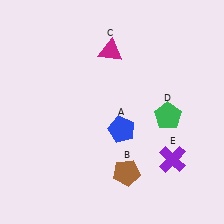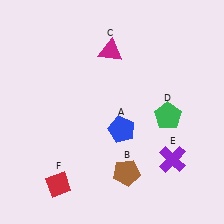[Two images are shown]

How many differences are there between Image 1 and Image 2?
There is 1 difference between the two images.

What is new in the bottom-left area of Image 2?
A red diamond (F) was added in the bottom-left area of Image 2.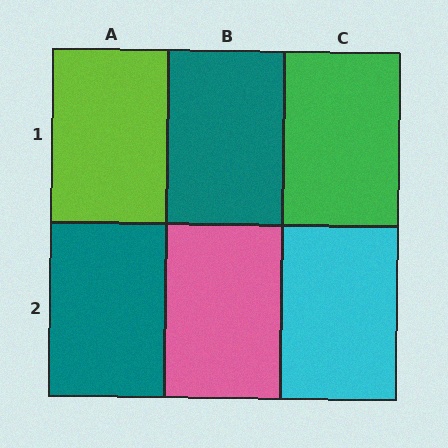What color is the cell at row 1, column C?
Green.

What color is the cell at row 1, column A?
Lime.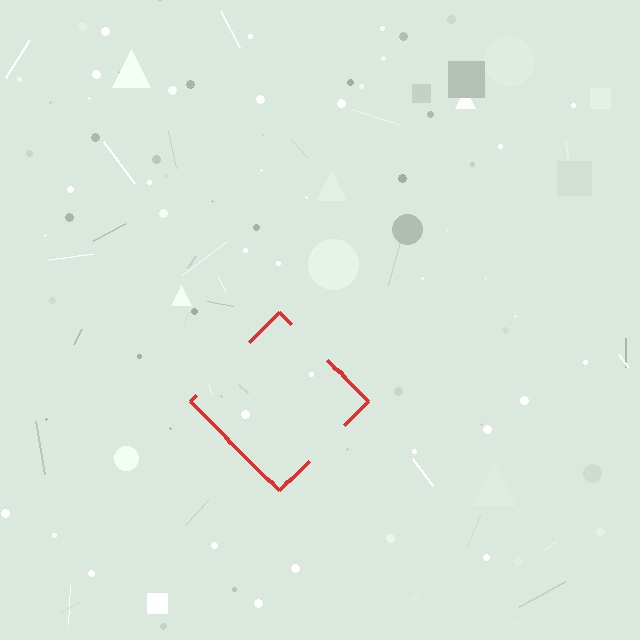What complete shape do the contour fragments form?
The contour fragments form a diamond.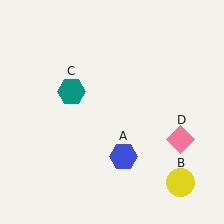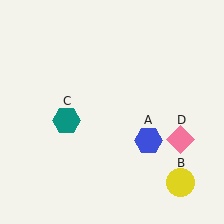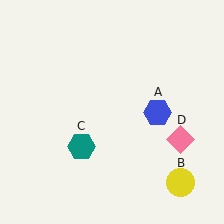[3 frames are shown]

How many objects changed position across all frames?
2 objects changed position: blue hexagon (object A), teal hexagon (object C).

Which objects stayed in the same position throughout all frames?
Yellow circle (object B) and pink diamond (object D) remained stationary.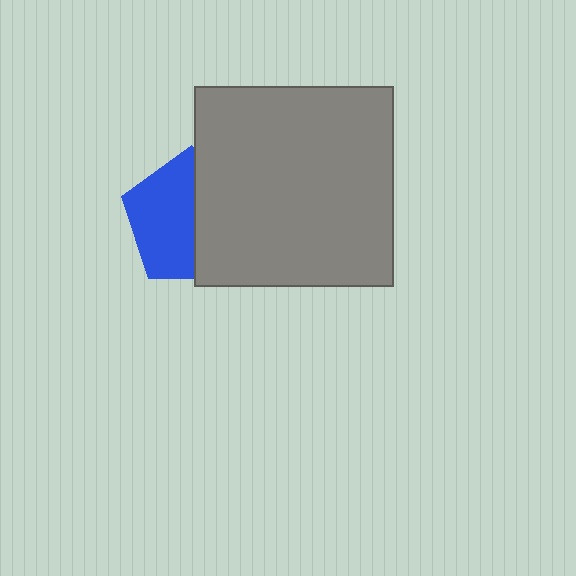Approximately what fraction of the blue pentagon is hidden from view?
Roughly 48% of the blue pentagon is hidden behind the gray square.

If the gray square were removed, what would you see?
You would see the complete blue pentagon.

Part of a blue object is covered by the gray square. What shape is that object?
It is a pentagon.